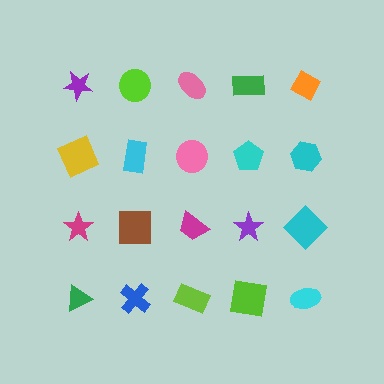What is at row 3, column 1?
A magenta star.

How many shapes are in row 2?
5 shapes.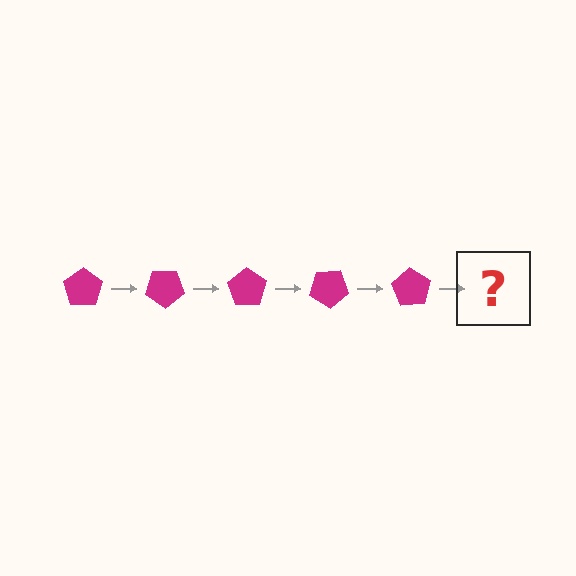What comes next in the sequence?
The next element should be a magenta pentagon rotated 175 degrees.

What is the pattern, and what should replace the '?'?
The pattern is that the pentagon rotates 35 degrees each step. The '?' should be a magenta pentagon rotated 175 degrees.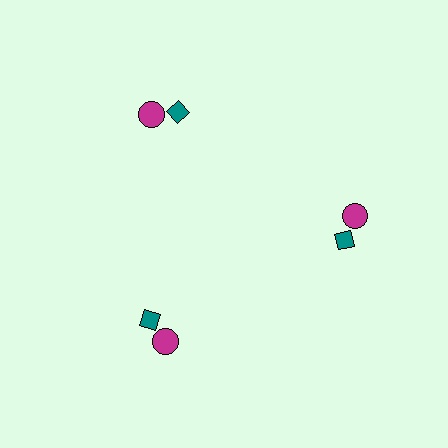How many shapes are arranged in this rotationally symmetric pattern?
There are 6 shapes, arranged in 3 groups of 2.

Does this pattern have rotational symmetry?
Yes, this pattern has 3-fold rotational symmetry. It looks the same after rotating 120 degrees around the center.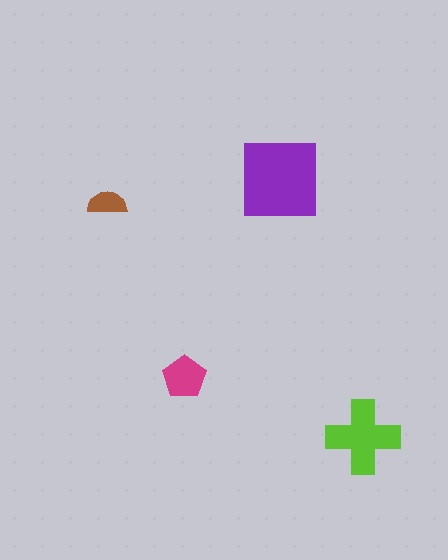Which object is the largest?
The purple square.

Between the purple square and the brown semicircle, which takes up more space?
The purple square.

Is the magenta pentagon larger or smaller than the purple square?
Smaller.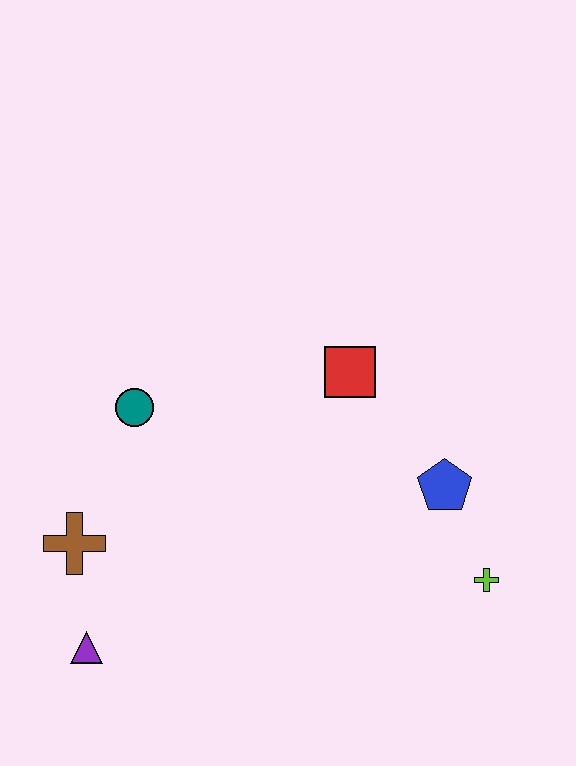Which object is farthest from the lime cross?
The brown cross is farthest from the lime cross.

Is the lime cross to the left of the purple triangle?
No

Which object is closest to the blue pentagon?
The lime cross is closest to the blue pentagon.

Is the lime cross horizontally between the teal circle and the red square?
No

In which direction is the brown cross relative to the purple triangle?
The brown cross is above the purple triangle.